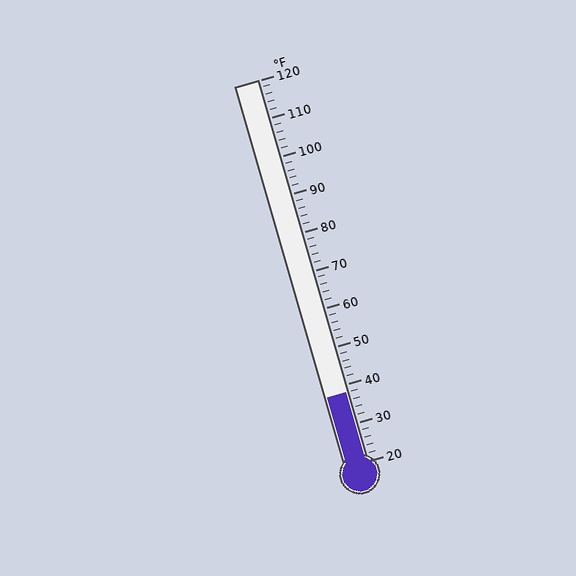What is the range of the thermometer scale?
The thermometer scale ranges from 20°F to 120°F.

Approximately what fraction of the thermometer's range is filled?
The thermometer is filled to approximately 20% of its range.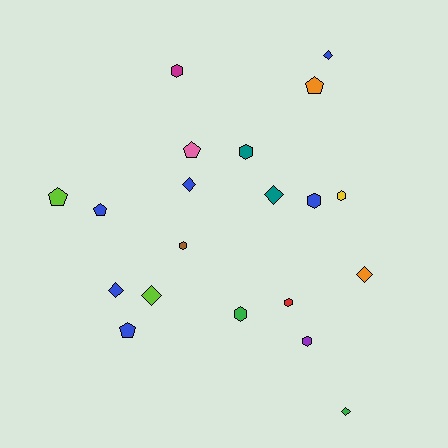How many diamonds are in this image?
There are 7 diamonds.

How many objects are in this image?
There are 20 objects.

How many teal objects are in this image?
There are 2 teal objects.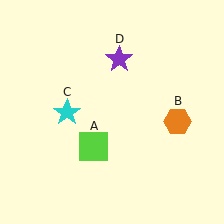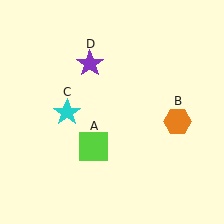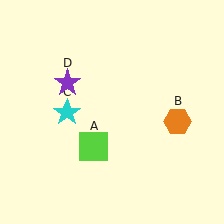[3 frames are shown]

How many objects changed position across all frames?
1 object changed position: purple star (object D).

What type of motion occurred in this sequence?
The purple star (object D) rotated counterclockwise around the center of the scene.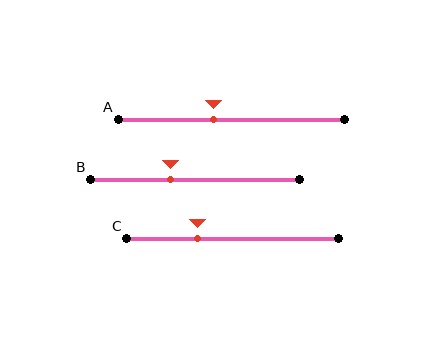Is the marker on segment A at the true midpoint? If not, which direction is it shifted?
No, the marker on segment A is shifted to the left by about 8% of the segment length.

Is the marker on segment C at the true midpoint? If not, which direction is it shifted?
No, the marker on segment C is shifted to the left by about 17% of the segment length.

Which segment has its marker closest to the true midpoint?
Segment A has its marker closest to the true midpoint.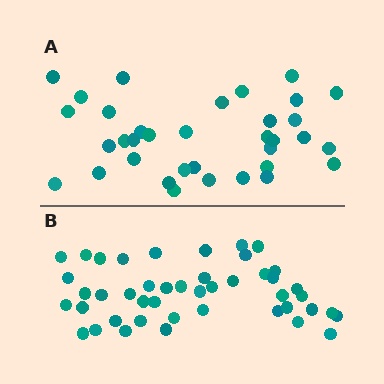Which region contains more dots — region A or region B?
Region B (the bottom region) has more dots.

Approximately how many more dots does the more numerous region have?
Region B has roughly 10 or so more dots than region A.